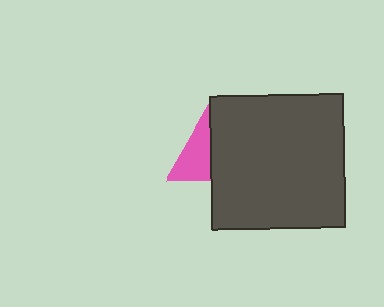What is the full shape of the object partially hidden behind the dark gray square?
The partially hidden object is a pink triangle.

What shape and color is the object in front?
The object in front is a dark gray square.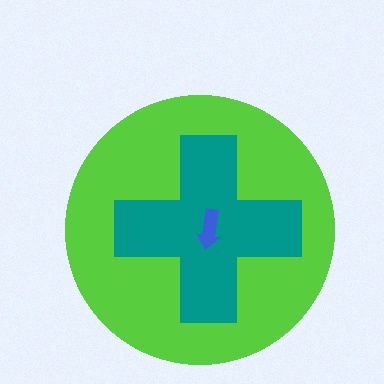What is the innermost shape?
The blue arrow.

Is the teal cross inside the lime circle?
Yes.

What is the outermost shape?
The lime circle.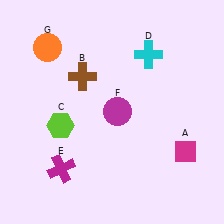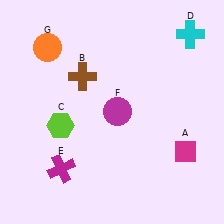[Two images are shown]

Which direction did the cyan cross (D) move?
The cyan cross (D) moved right.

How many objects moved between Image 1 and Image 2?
1 object moved between the two images.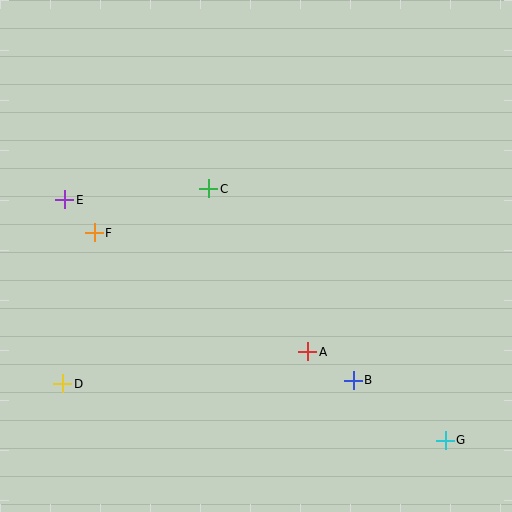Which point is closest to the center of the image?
Point C at (209, 189) is closest to the center.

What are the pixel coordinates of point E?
Point E is at (65, 200).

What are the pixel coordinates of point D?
Point D is at (63, 384).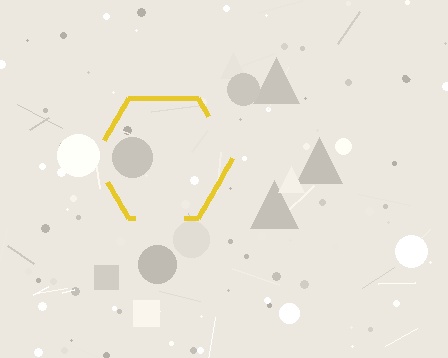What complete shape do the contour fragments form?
The contour fragments form a hexagon.